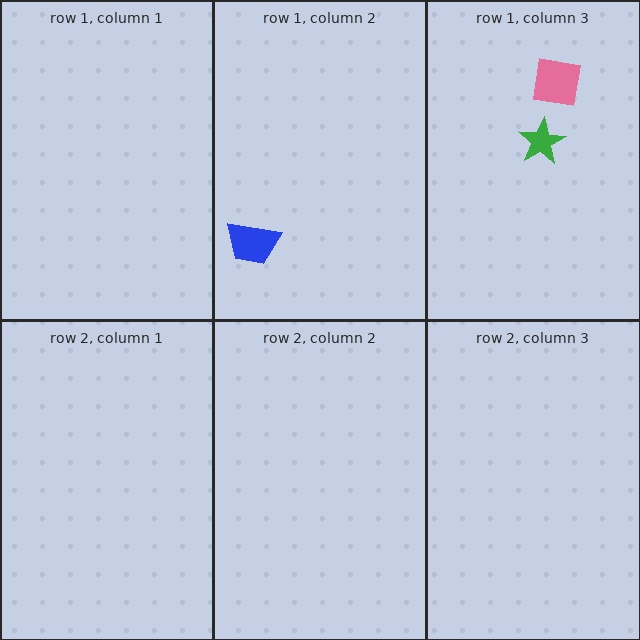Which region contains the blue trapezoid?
The row 1, column 2 region.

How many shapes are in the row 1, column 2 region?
1.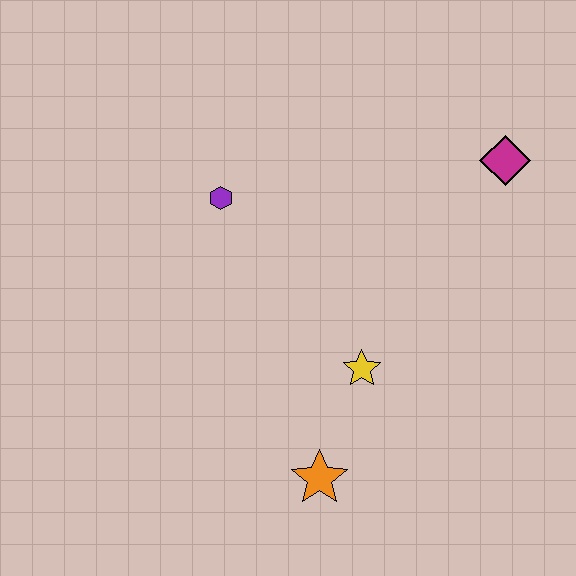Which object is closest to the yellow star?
The orange star is closest to the yellow star.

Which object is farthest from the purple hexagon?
The orange star is farthest from the purple hexagon.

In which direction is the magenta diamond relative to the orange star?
The magenta diamond is above the orange star.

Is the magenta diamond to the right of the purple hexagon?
Yes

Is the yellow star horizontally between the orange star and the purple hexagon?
No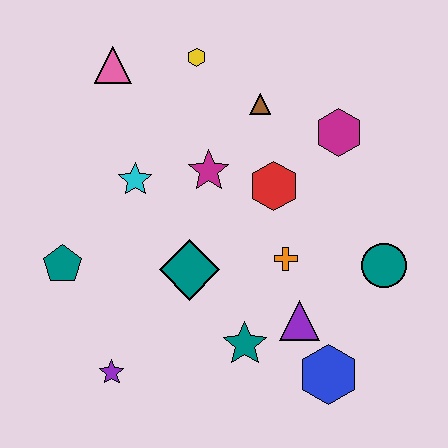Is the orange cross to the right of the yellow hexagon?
Yes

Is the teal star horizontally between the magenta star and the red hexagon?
Yes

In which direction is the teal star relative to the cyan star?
The teal star is below the cyan star.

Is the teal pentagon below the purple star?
No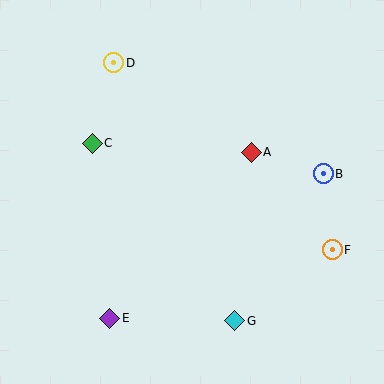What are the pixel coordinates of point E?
Point E is at (110, 318).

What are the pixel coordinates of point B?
Point B is at (323, 174).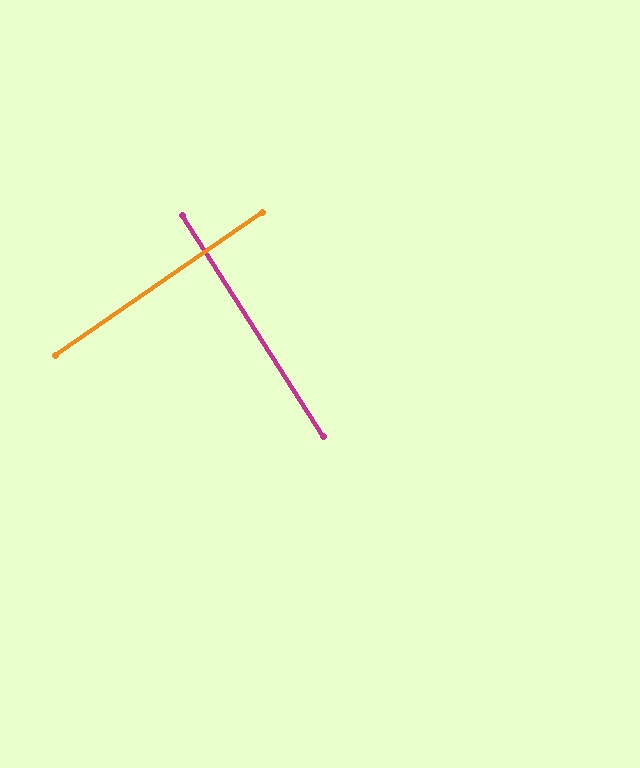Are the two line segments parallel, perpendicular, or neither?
Perpendicular — they meet at approximately 88°.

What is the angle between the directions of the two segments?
Approximately 88 degrees.